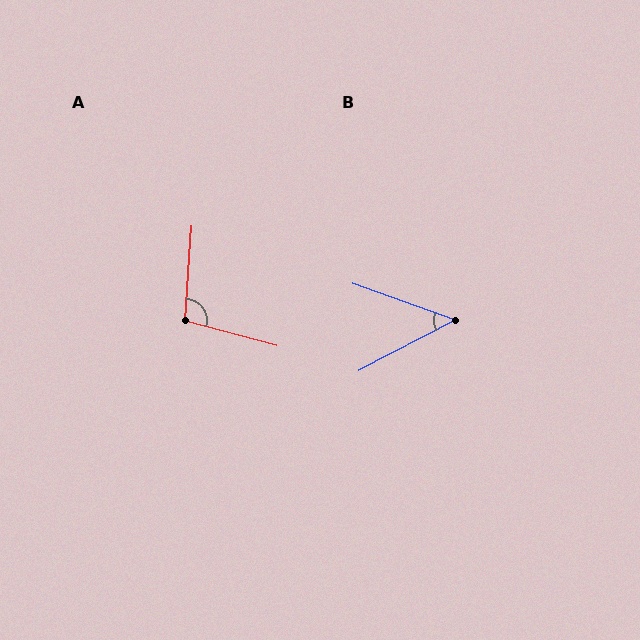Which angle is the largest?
A, at approximately 101 degrees.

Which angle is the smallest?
B, at approximately 47 degrees.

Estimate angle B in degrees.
Approximately 47 degrees.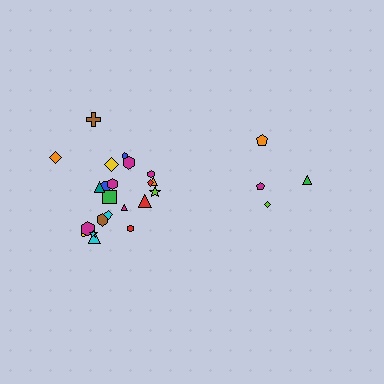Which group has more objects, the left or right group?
The left group.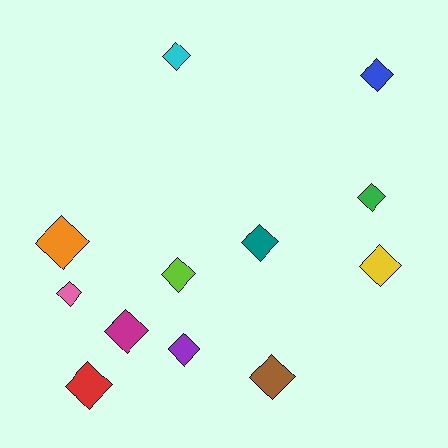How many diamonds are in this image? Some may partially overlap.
There are 12 diamonds.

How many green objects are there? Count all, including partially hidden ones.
There is 1 green object.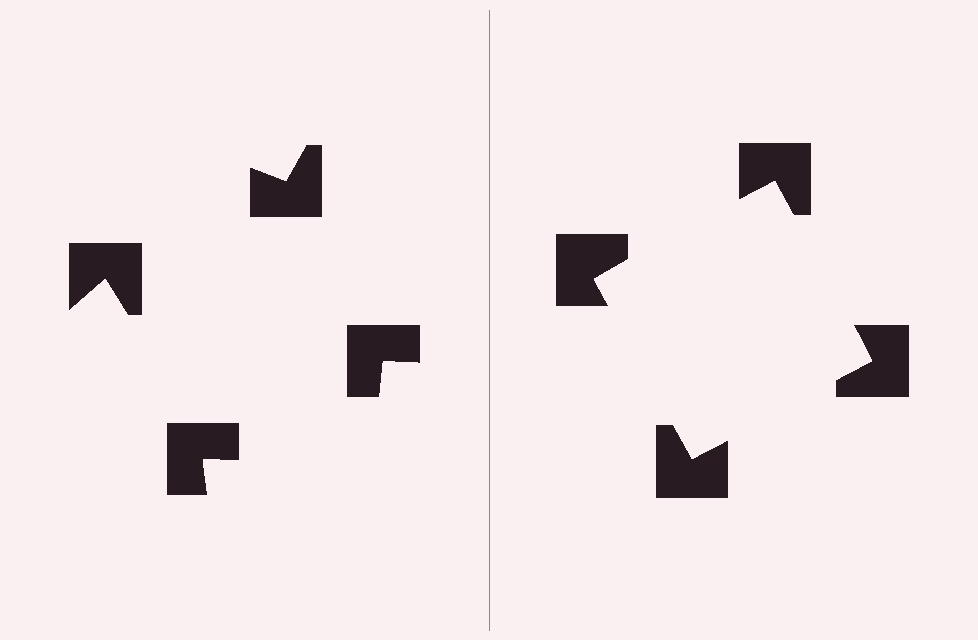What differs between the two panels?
The notched squares are positioned identically on both sides; only the wedge orientations differ. On the right they align to a square; on the left they are misaligned.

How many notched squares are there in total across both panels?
8 — 4 on each side.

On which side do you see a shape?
An illusory square appears on the right side. On the left side the wedge cuts are rotated, so no coherent shape forms.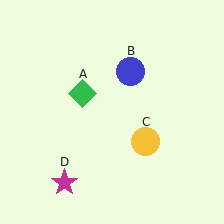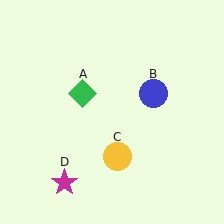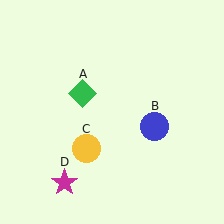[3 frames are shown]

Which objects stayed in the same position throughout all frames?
Green diamond (object A) and magenta star (object D) remained stationary.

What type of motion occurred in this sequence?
The blue circle (object B), yellow circle (object C) rotated clockwise around the center of the scene.